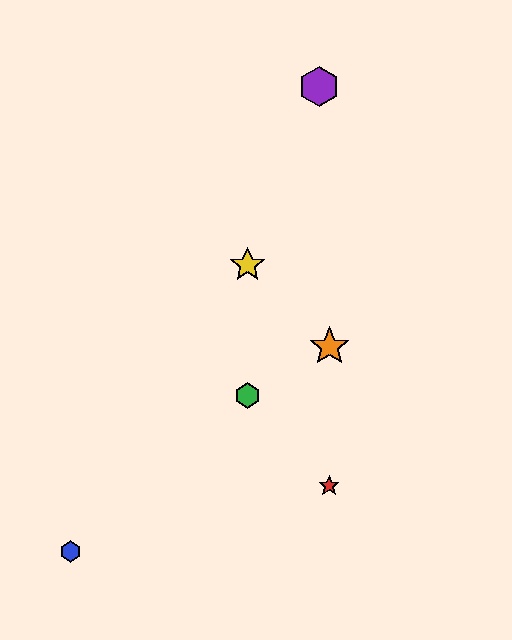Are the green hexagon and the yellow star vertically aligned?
Yes, both are at x≈248.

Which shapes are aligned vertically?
The green hexagon, the yellow star are aligned vertically.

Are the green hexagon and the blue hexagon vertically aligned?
No, the green hexagon is at x≈248 and the blue hexagon is at x≈70.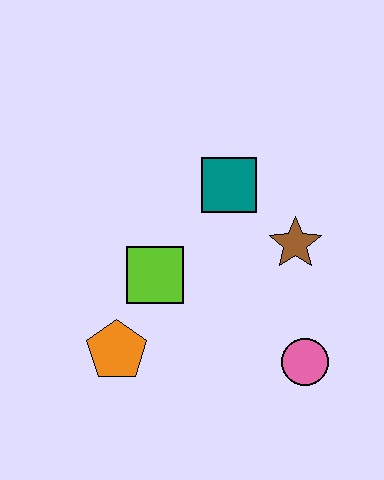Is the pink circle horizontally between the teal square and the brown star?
No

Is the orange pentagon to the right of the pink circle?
No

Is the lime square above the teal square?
No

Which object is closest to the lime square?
The orange pentagon is closest to the lime square.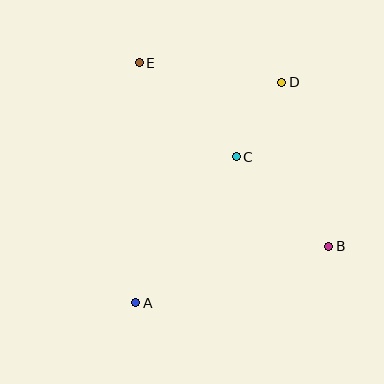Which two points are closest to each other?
Points C and D are closest to each other.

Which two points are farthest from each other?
Points A and D are farthest from each other.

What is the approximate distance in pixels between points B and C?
The distance between B and C is approximately 129 pixels.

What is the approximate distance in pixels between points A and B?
The distance between A and B is approximately 201 pixels.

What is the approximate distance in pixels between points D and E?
The distance between D and E is approximately 144 pixels.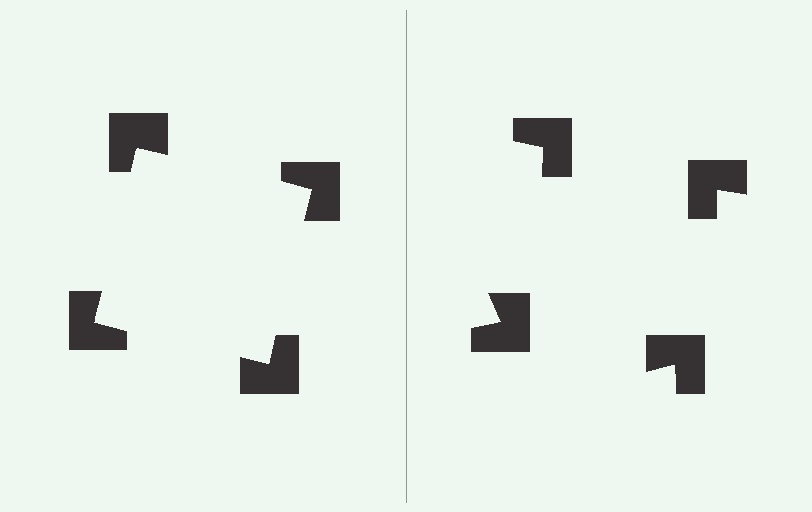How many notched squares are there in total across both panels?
8 — 4 on each side.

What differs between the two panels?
The notched squares are positioned identically on both sides; only the wedge orientations differ. On the left they align to a square; on the right they are misaligned.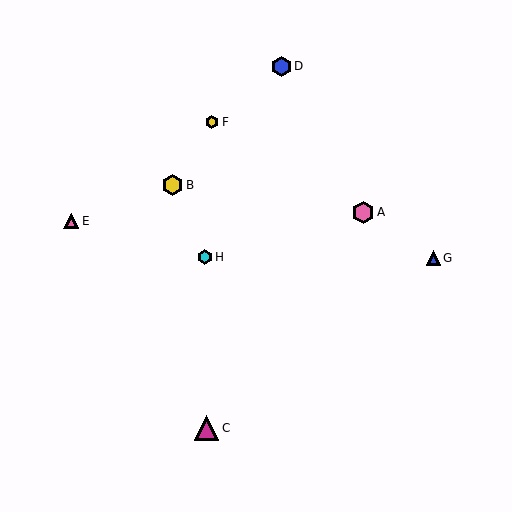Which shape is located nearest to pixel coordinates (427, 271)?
The blue triangle (labeled G) at (433, 258) is nearest to that location.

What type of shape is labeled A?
Shape A is a pink hexagon.